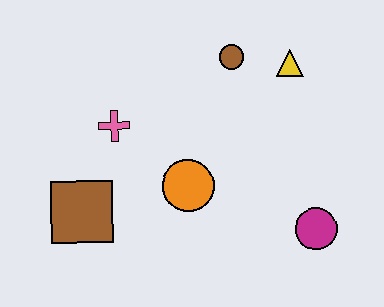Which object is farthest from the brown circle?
The brown square is farthest from the brown circle.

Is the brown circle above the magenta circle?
Yes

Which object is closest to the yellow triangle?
The brown circle is closest to the yellow triangle.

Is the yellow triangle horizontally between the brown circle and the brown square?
No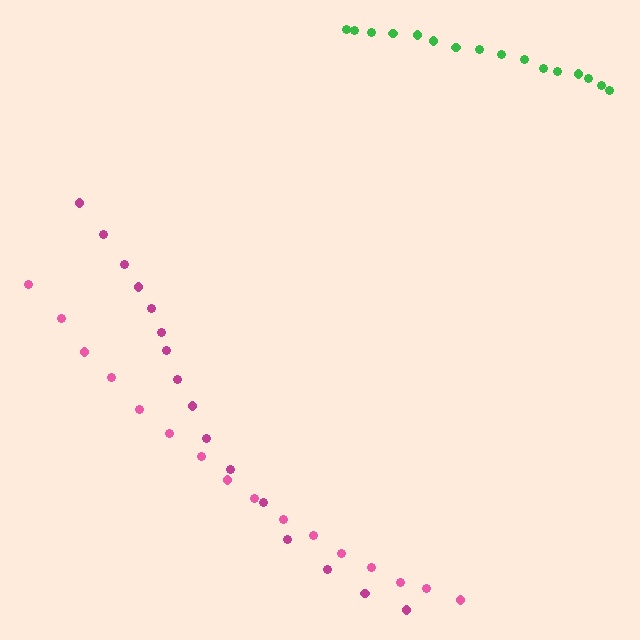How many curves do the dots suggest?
There are 3 distinct paths.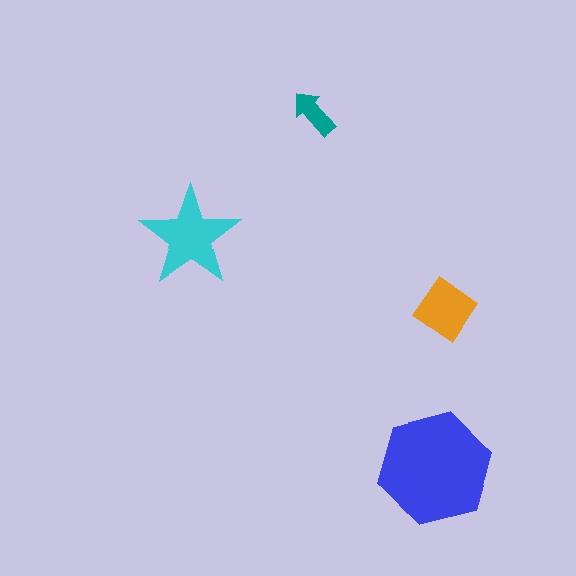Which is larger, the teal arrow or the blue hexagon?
The blue hexagon.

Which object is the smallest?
The teal arrow.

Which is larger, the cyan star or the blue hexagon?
The blue hexagon.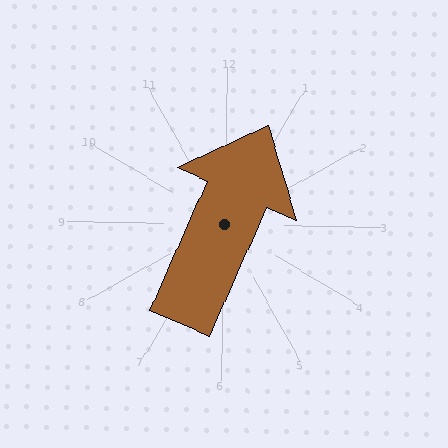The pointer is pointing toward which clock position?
Roughly 1 o'clock.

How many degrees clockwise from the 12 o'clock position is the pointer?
Approximately 23 degrees.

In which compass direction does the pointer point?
Northeast.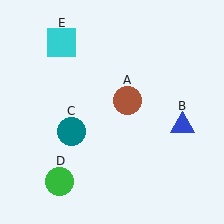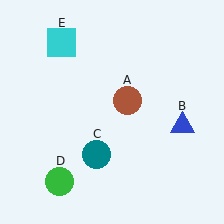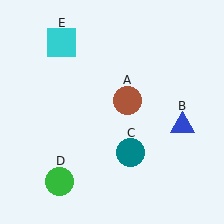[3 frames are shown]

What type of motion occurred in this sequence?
The teal circle (object C) rotated counterclockwise around the center of the scene.